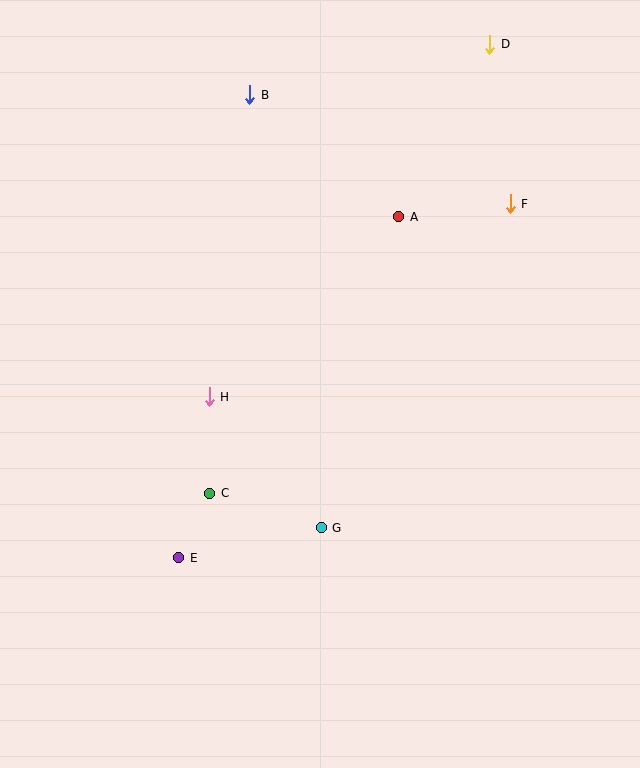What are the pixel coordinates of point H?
Point H is at (209, 397).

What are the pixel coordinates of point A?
Point A is at (399, 217).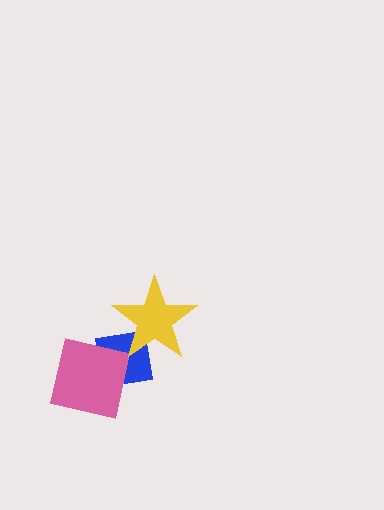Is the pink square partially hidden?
No, no other shape covers it.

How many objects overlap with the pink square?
1 object overlaps with the pink square.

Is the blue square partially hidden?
Yes, it is partially covered by another shape.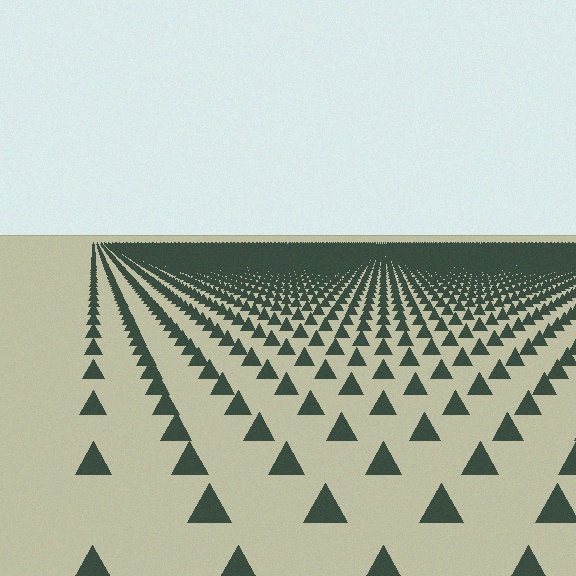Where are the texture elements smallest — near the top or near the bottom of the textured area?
Near the top.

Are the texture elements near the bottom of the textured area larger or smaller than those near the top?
Larger. Near the bottom, elements are closer to the viewer and appear at a bigger on-screen size.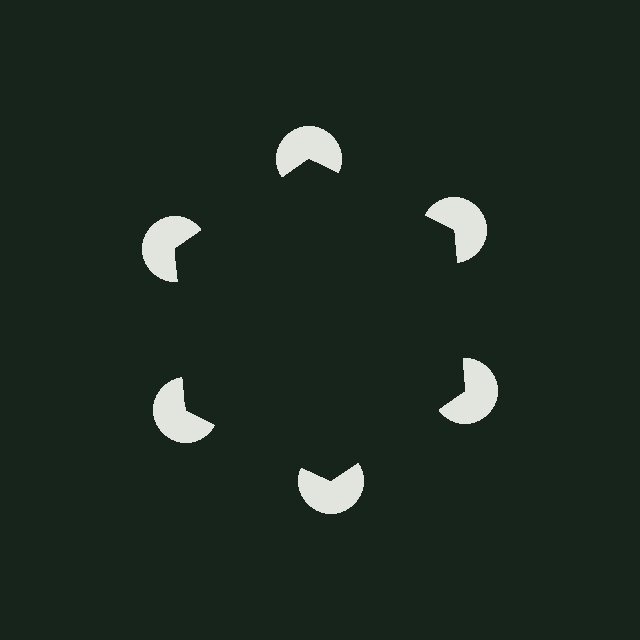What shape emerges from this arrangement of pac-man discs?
An illusory hexagon — its edges are inferred from the aligned wedge cuts in the pac-man discs, not physically drawn.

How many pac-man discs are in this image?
There are 6 — one at each vertex of the illusory hexagon.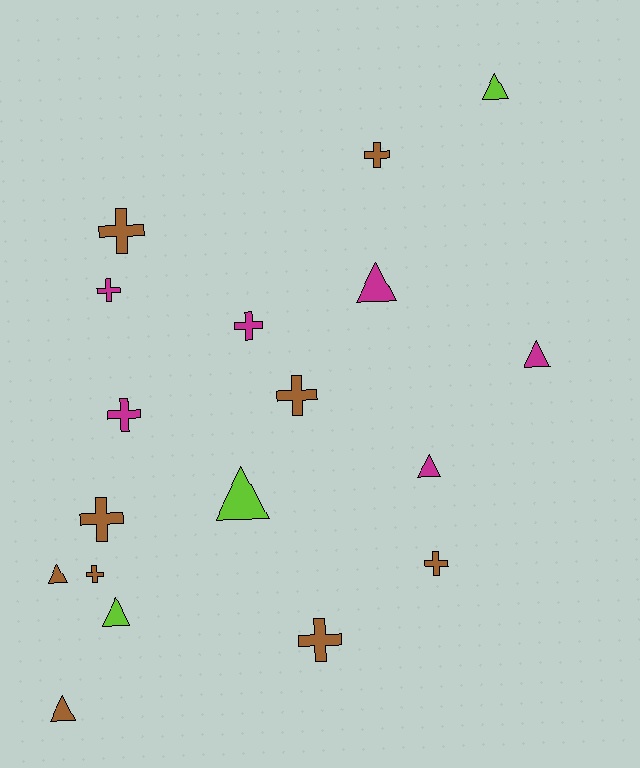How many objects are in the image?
There are 18 objects.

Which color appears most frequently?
Brown, with 9 objects.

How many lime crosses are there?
There are no lime crosses.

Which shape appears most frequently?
Cross, with 10 objects.